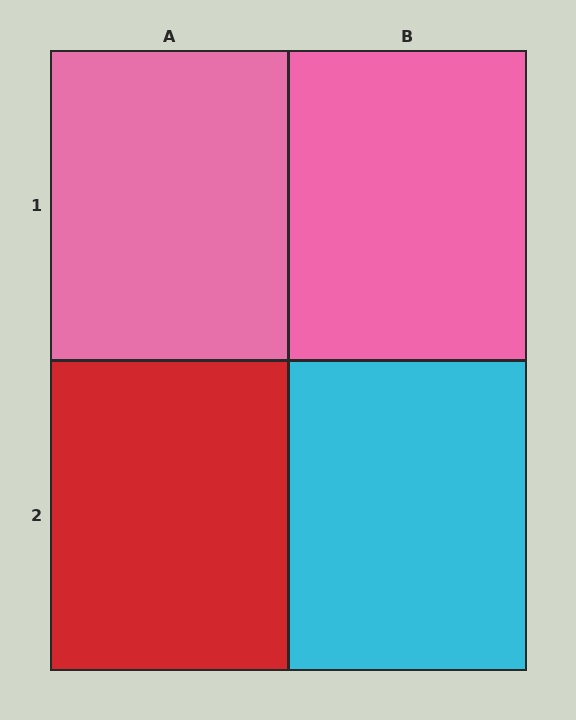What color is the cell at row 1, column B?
Pink.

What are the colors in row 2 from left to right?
Red, cyan.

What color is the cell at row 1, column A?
Pink.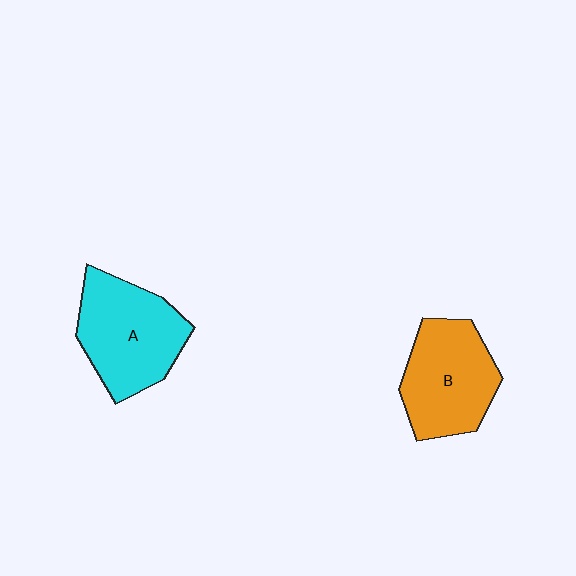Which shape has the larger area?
Shape A (cyan).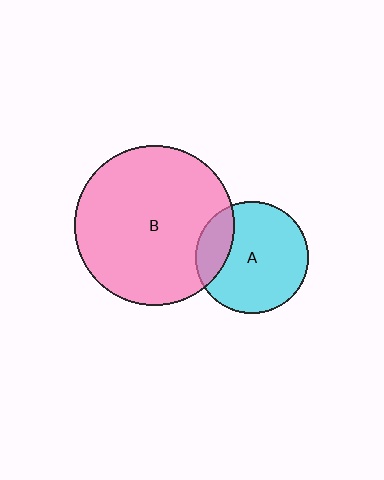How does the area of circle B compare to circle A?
Approximately 2.0 times.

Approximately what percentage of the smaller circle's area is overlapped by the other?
Approximately 20%.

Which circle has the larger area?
Circle B (pink).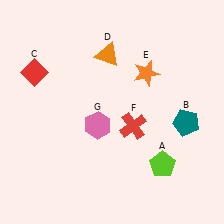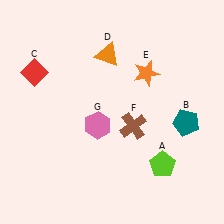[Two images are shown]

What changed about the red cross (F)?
In Image 1, F is red. In Image 2, it changed to brown.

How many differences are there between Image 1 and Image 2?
There is 1 difference between the two images.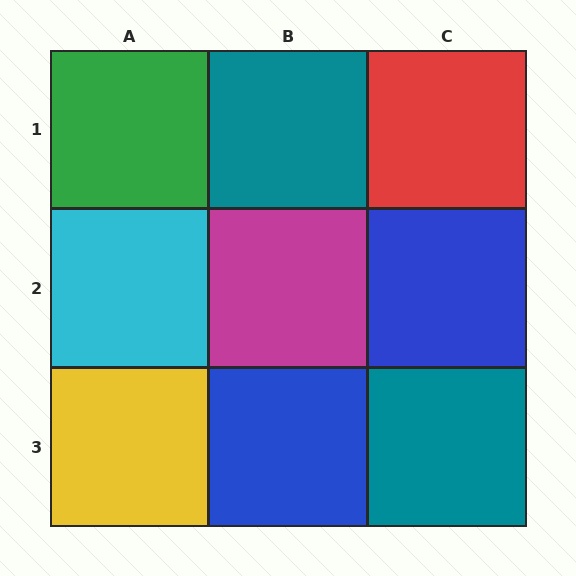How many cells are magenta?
1 cell is magenta.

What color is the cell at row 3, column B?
Blue.